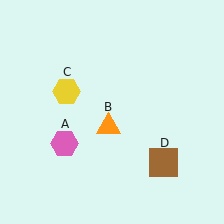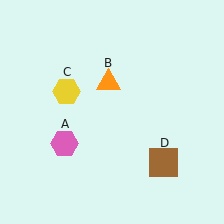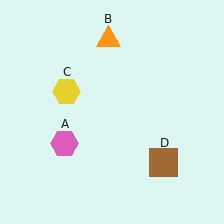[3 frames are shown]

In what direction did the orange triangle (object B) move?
The orange triangle (object B) moved up.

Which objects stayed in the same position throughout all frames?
Pink hexagon (object A) and yellow hexagon (object C) and brown square (object D) remained stationary.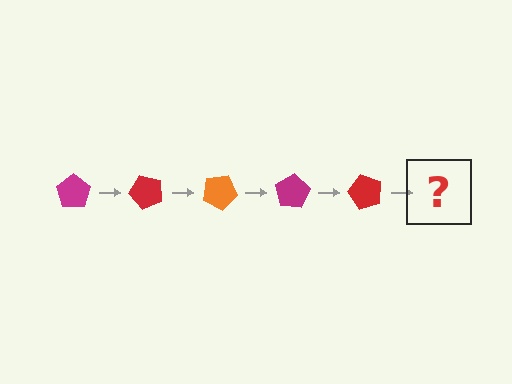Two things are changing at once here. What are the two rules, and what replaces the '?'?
The two rules are that it rotates 50 degrees each step and the color cycles through magenta, red, and orange. The '?' should be an orange pentagon, rotated 250 degrees from the start.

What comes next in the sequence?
The next element should be an orange pentagon, rotated 250 degrees from the start.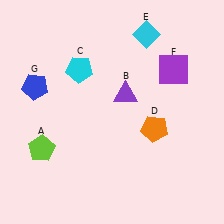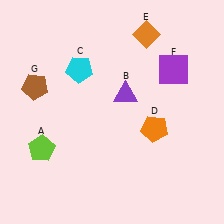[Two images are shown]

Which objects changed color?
E changed from cyan to orange. G changed from blue to brown.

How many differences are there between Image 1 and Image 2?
There are 2 differences between the two images.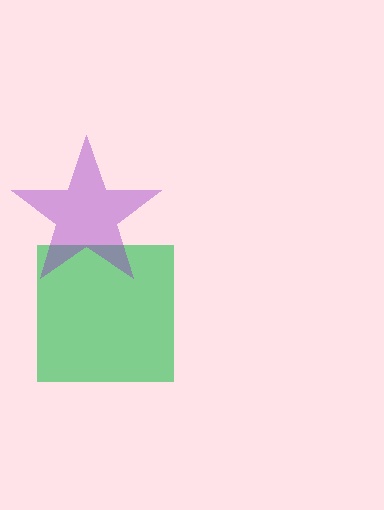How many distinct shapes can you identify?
There are 2 distinct shapes: a green square, a purple star.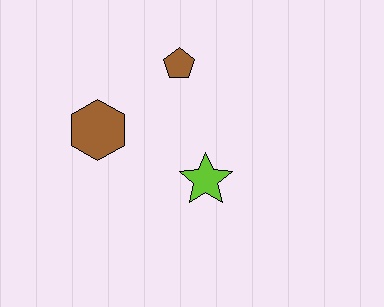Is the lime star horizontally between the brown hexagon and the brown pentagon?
No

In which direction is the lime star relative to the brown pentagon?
The lime star is below the brown pentagon.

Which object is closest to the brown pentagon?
The brown hexagon is closest to the brown pentagon.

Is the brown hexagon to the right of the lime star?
No